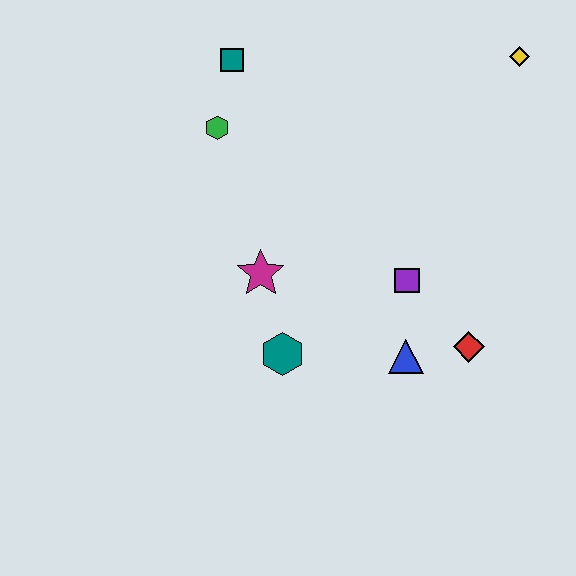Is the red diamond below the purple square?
Yes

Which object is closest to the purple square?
The blue triangle is closest to the purple square.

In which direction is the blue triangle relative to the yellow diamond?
The blue triangle is below the yellow diamond.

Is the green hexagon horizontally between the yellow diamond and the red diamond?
No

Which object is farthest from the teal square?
The red diamond is farthest from the teal square.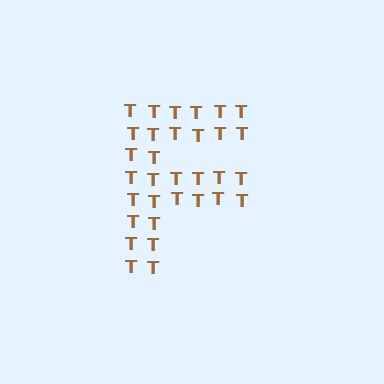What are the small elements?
The small elements are letter T's.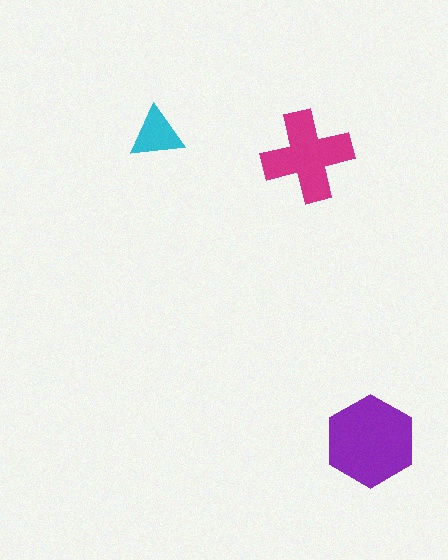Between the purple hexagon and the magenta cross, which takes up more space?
The purple hexagon.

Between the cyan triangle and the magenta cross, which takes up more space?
The magenta cross.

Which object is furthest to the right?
The purple hexagon is rightmost.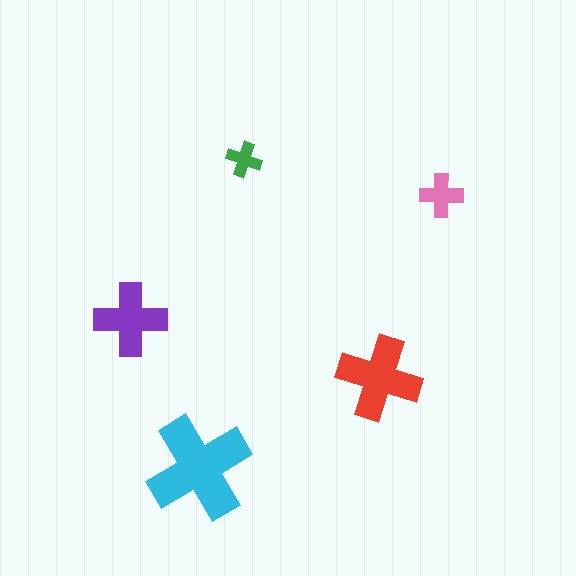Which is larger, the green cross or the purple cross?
The purple one.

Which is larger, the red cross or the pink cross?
The red one.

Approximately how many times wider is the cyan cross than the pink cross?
About 2.5 times wider.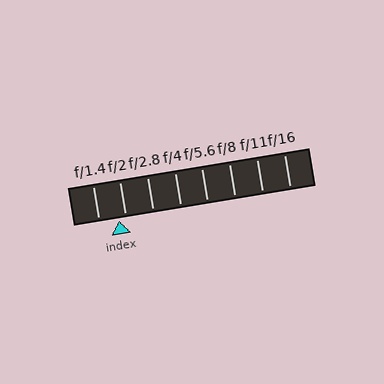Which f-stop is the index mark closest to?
The index mark is closest to f/2.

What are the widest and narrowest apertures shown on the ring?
The widest aperture shown is f/1.4 and the narrowest is f/16.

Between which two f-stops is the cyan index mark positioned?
The index mark is between f/1.4 and f/2.